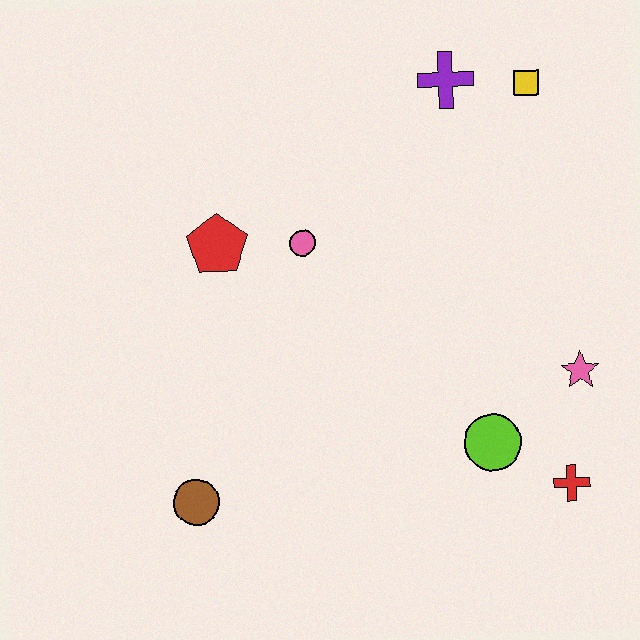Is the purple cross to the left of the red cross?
Yes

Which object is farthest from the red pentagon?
The red cross is farthest from the red pentagon.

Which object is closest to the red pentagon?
The pink circle is closest to the red pentagon.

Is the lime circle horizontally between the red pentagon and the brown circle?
No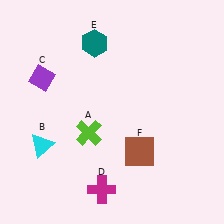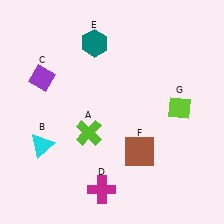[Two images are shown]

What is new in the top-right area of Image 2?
A lime diamond (G) was added in the top-right area of Image 2.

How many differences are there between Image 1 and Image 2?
There is 1 difference between the two images.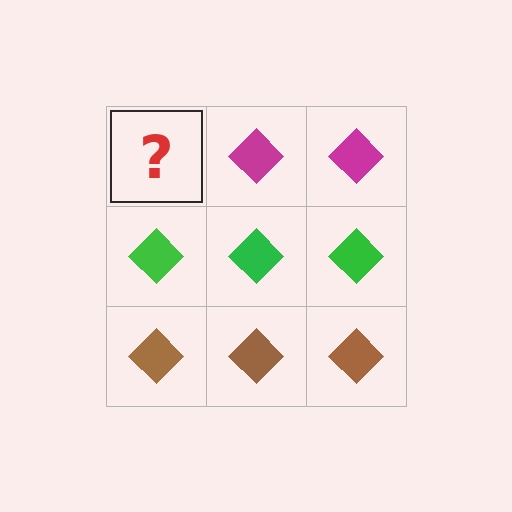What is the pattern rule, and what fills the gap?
The rule is that each row has a consistent color. The gap should be filled with a magenta diamond.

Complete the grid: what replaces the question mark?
The question mark should be replaced with a magenta diamond.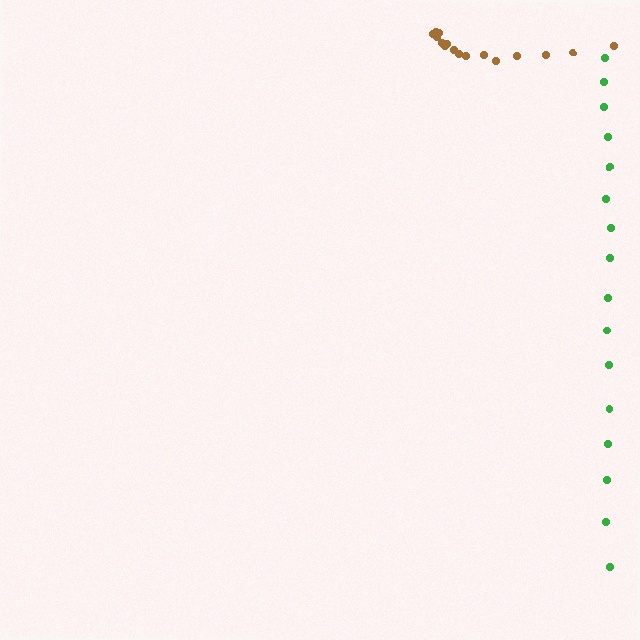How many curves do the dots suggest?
There are 2 distinct paths.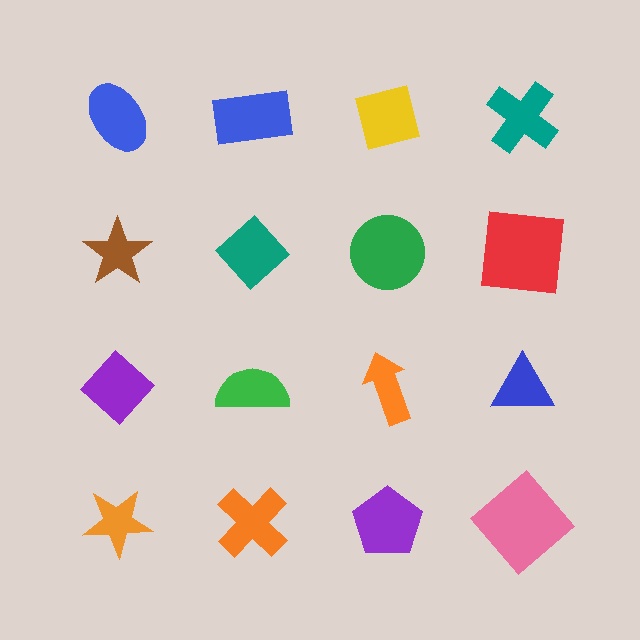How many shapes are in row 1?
4 shapes.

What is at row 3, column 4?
A blue triangle.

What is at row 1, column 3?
A yellow square.